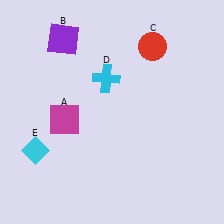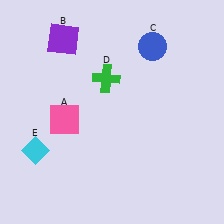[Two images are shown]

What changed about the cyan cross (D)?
In Image 1, D is cyan. In Image 2, it changed to green.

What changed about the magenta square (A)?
In Image 1, A is magenta. In Image 2, it changed to pink.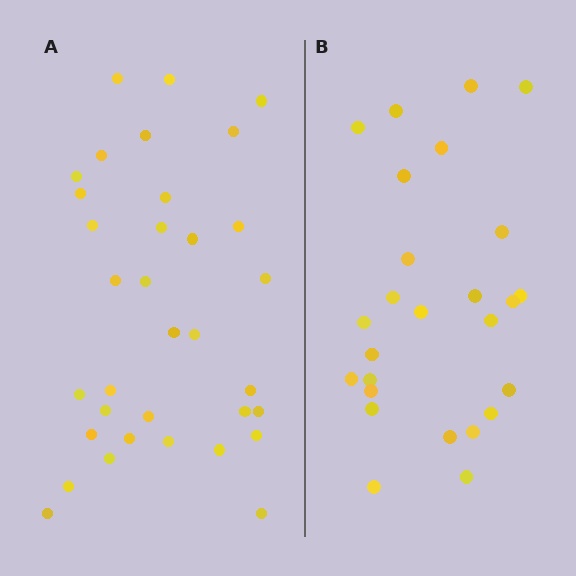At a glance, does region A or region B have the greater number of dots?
Region A (the left region) has more dots.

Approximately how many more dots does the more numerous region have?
Region A has roughly 8 or so more dots than region B.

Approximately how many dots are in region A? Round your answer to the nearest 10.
About 30 dots. (The exact count is 34, which rounds to 30.)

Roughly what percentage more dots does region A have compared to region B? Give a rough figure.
About 30% more.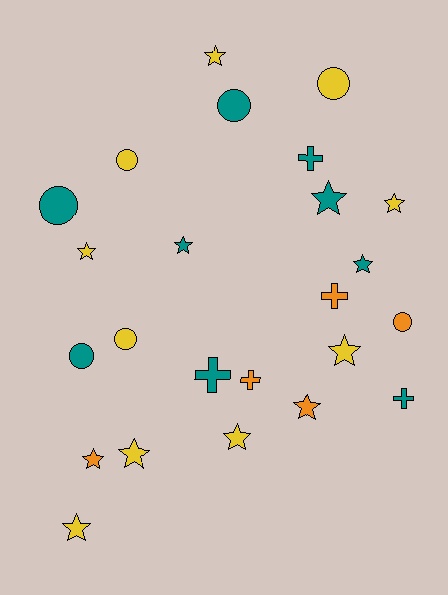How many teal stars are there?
There are 3 teal stars.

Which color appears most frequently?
Yellow, with 10 objects.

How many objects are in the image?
There are 24 objects.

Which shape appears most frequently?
Star, with 12 objects.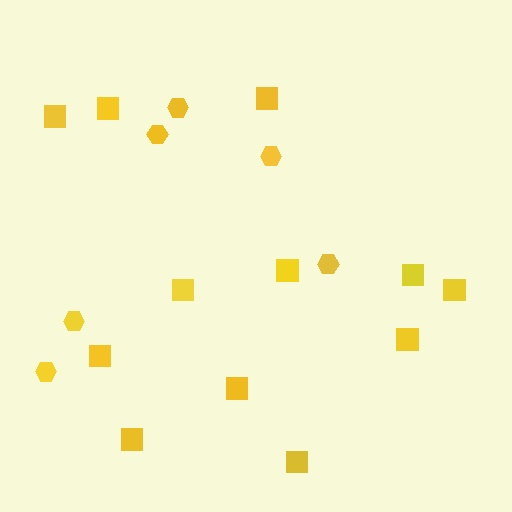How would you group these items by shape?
There are 2 groups: one group of hexagons (6) and one group of squares (12).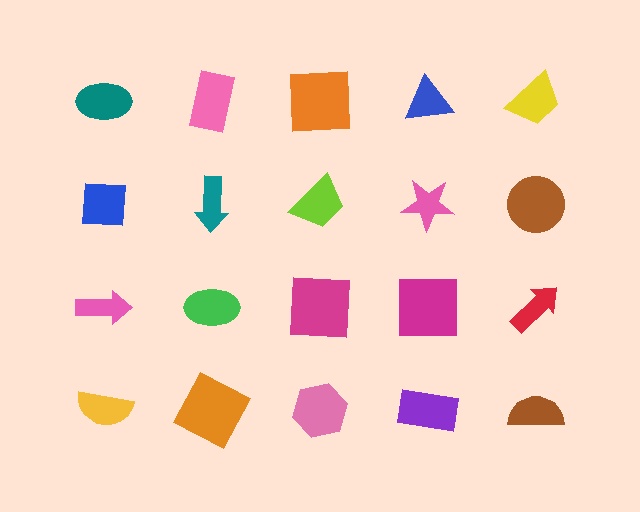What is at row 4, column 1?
A yellow semicircle.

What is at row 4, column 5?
A brown semicircle.